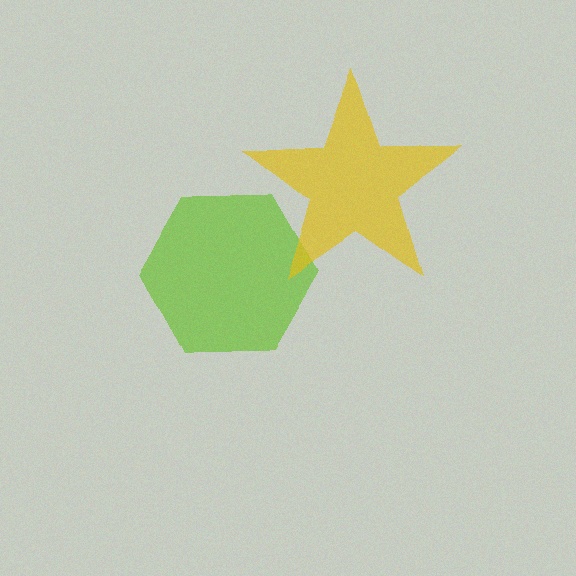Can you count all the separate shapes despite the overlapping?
Yes, there are 2 separate shapes.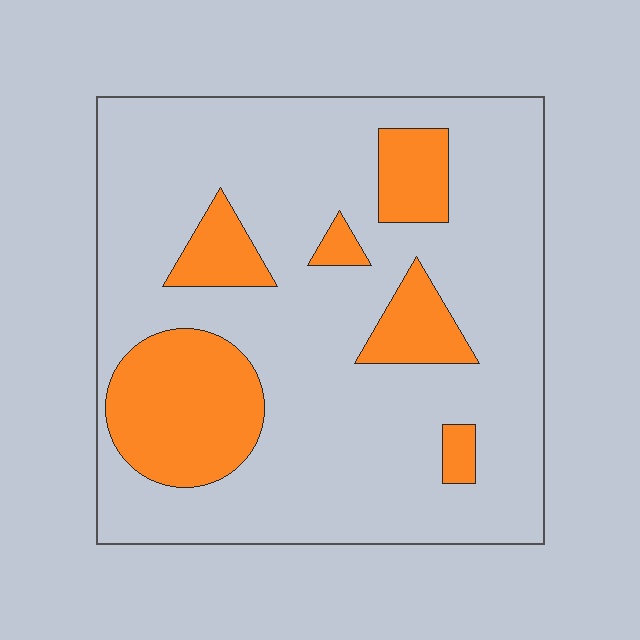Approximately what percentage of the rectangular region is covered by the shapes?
Approximately 20%.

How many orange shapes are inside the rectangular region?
6.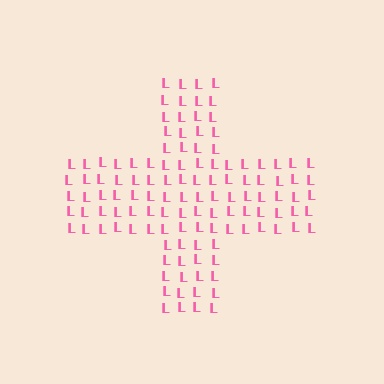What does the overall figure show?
The overall figure shows a cross.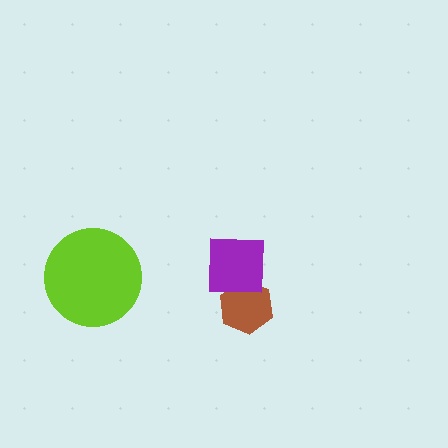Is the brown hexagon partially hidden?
Yes, it is partially covered by another shape.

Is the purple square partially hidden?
No, no other shape covers it.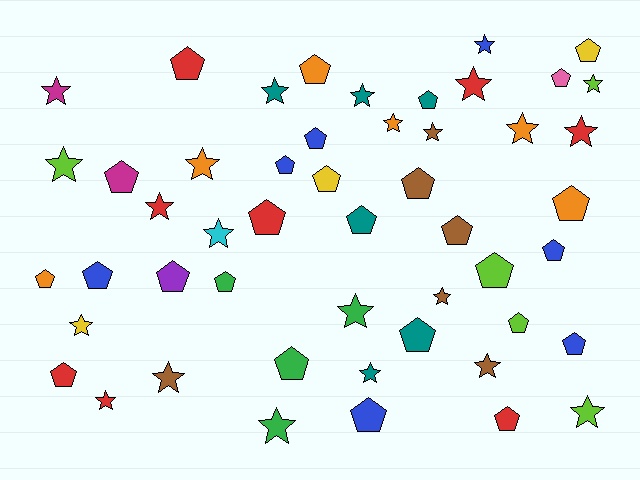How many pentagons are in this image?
There are 27 pentagons.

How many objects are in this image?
There are 50 objects.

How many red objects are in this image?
There are 8 red objects.